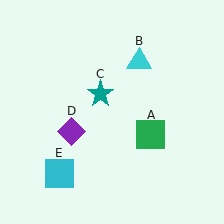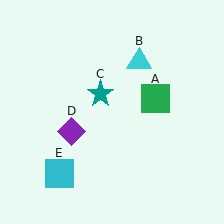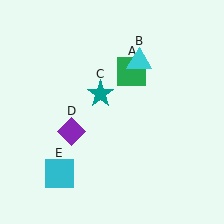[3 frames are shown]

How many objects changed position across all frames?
1 object changed position: green square (object A).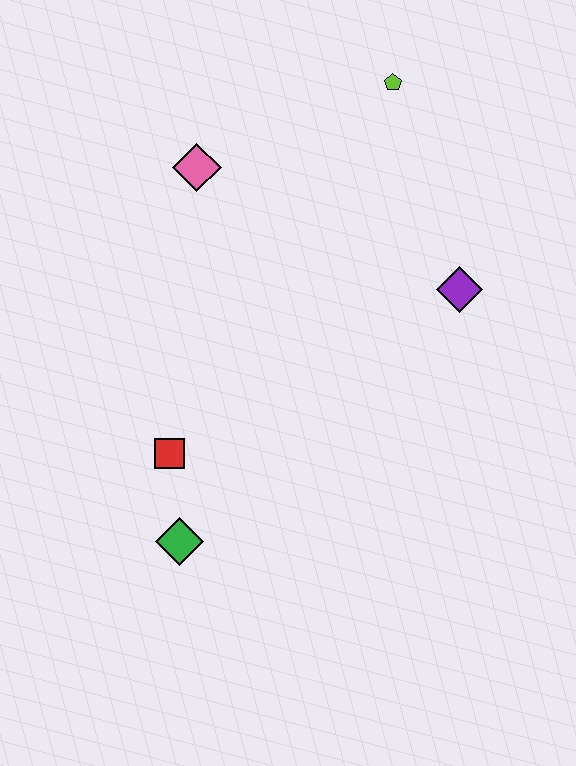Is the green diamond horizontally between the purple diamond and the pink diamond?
No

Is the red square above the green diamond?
Yes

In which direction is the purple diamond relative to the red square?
The purple diamond is to the right of the red square.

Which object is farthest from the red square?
The lime pentagon is farthest from the red square.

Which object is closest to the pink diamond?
The lime pentagon is closest to the pink diamond.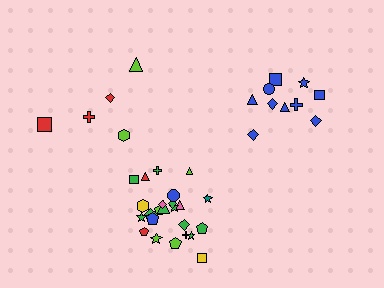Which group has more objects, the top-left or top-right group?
The top-right group.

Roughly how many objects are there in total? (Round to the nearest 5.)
Roughly 40 objects in total.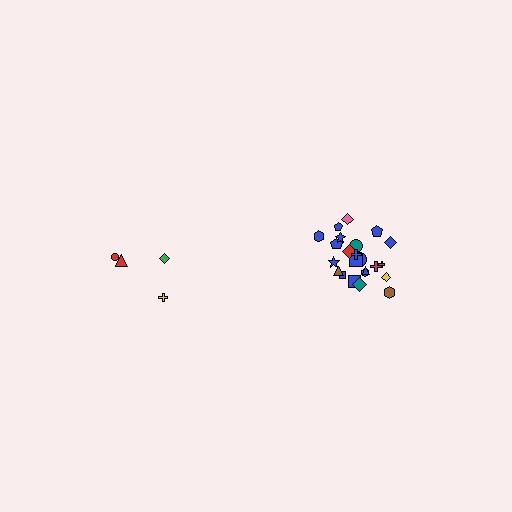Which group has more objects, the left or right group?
The right group.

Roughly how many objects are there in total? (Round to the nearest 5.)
Roughly 30 objects in total.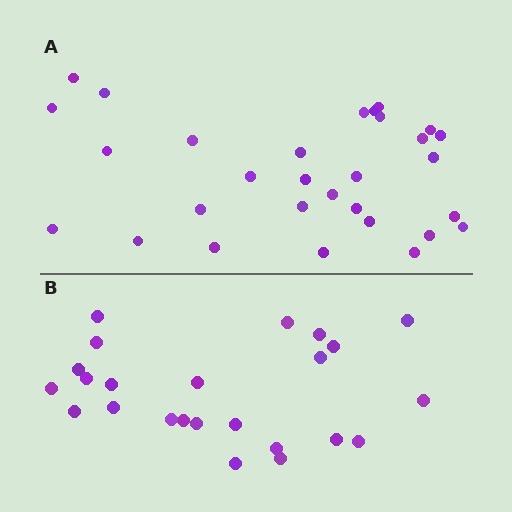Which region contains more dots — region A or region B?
Region A (the top region) has more dots.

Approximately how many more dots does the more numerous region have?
Region A has about 6 more dots than region B.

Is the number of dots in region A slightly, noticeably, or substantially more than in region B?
Region A has noticeably more, but not dramatically so. The ratio is roughly 1.2 to 1.